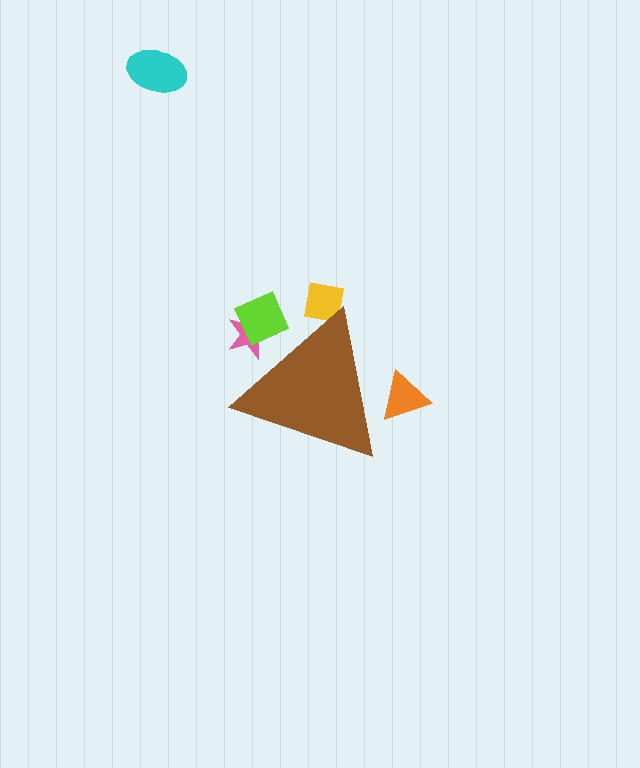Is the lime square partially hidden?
Yes, the lime square is partially hidden behind the brown triangle.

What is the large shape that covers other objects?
A brown triangle.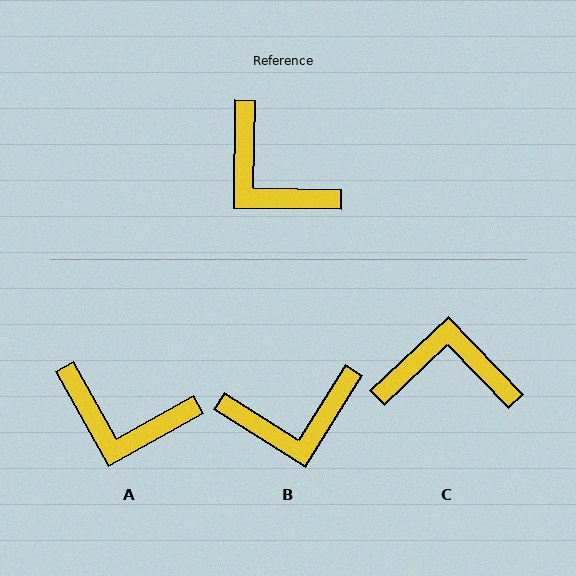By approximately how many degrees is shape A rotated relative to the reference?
Approximately 30 degrees counter-clockwise.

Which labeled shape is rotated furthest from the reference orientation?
C, about 136 degrees away.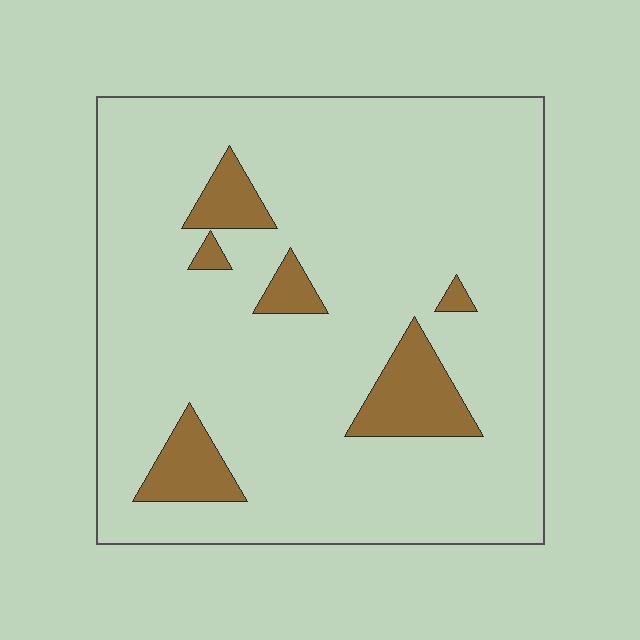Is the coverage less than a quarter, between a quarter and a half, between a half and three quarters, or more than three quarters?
Less than a quarter.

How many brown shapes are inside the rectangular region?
6.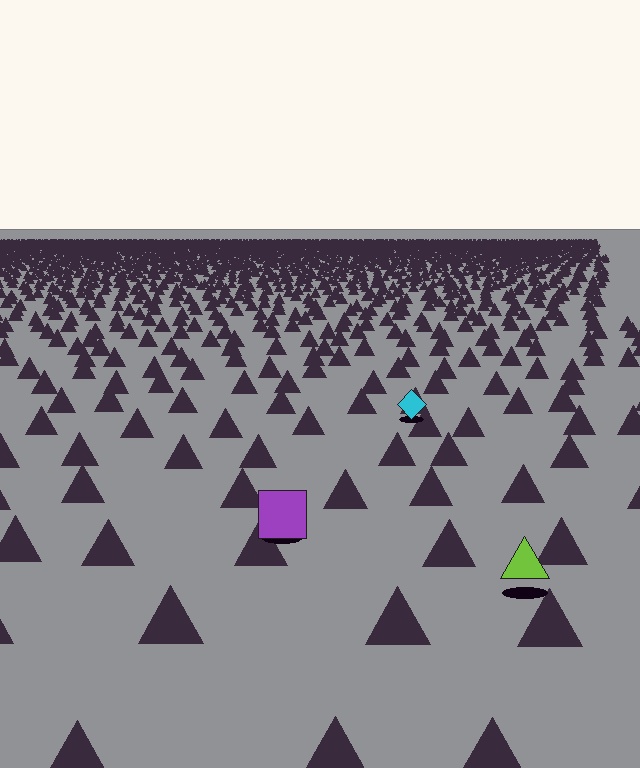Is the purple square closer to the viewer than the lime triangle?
No. The lime triangle is closer — you can tell from the texture gradient: the ground texture is coarser near it.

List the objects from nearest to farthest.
From nearest to farthest: the lime triangle, the purple square, the cyan diamond.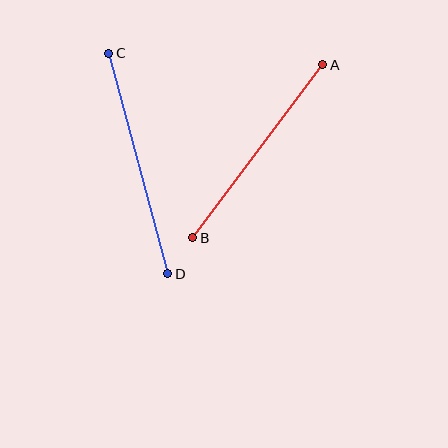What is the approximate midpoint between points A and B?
The midpoint is at approximately (258, 151) pixels.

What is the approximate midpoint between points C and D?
The midpoint is at approximately (138, 164) pixels.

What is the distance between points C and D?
The distance is approximately 228 pixels.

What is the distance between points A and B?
The distance is approximately 217 pixels.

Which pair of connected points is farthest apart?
Points C and D are farthest apart.